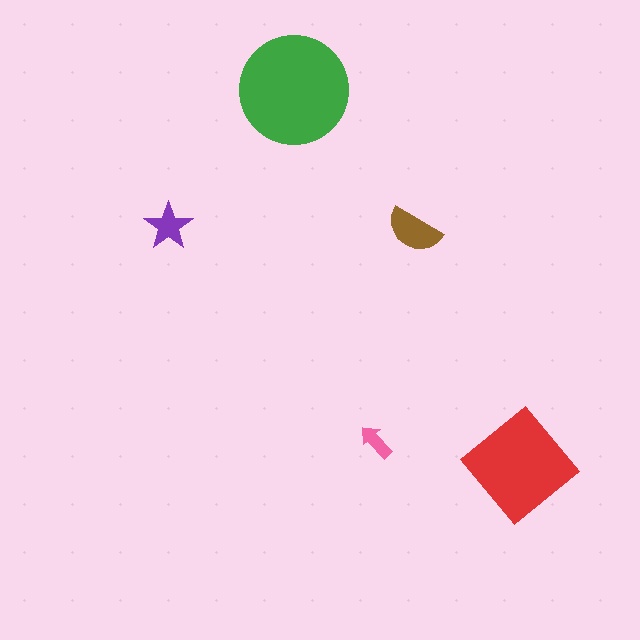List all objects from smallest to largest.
The pink arrow, the purple star, the brown semicircle, the red diamond, the green circle.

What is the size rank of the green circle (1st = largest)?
1st.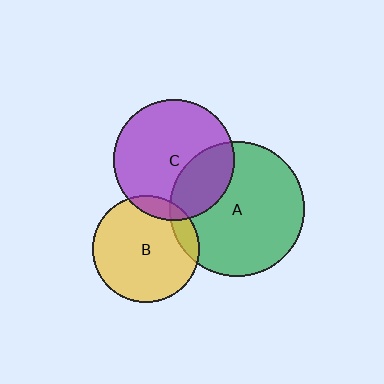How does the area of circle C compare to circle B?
Approximately 1.3 times.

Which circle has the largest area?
Circle A (green).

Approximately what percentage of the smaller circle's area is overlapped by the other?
Approximately 10%.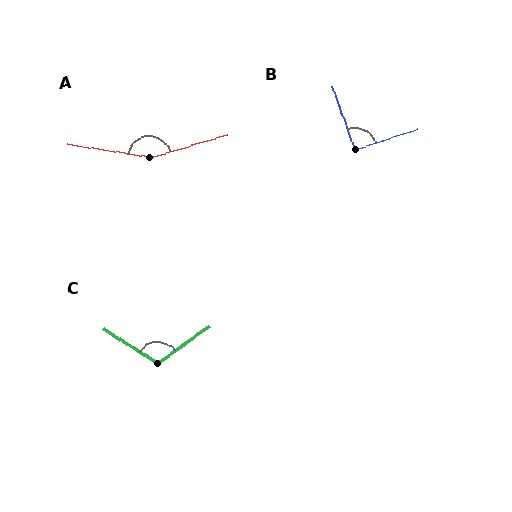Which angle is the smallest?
B, at approximately 91 degrees.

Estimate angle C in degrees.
Approximately 112 degrees.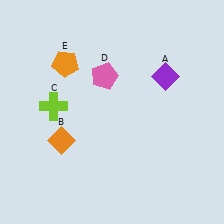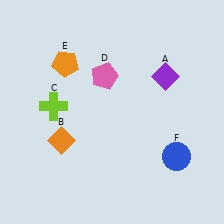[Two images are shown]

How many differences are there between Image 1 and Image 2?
There is 1 difference between the two images.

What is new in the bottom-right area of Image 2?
A blue circle (F) was added in the bottom-right area of Image 2.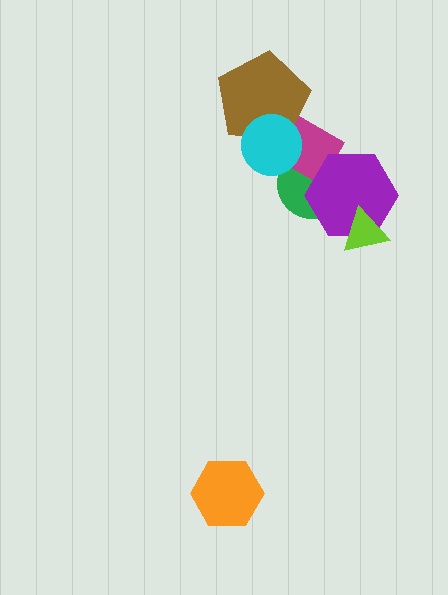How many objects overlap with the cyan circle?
3 objects overlap with the cyan circle.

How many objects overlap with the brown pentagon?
2 objects overlap with the brown pentagon.